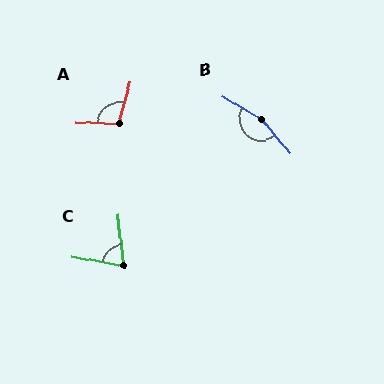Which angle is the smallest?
C, at approximately 73 degrees.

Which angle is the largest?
B, at approximately 160 degrees.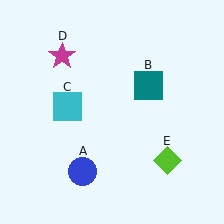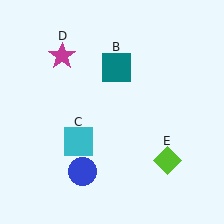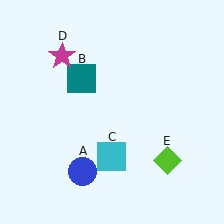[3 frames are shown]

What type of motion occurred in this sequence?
The teal square (object B), cyan square (object C) rotated counterclockwise around the center of the scene.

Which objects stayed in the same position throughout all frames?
Blue circle (object A) and magenta star (object D) and lime diamond (object E) remained stationary.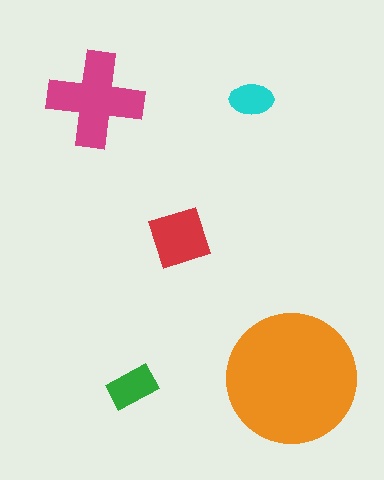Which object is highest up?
The cyan ellipse is topmost.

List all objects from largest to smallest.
The orange circle, the magenta cross, the red square, the green rectangle, the cyan ellipse.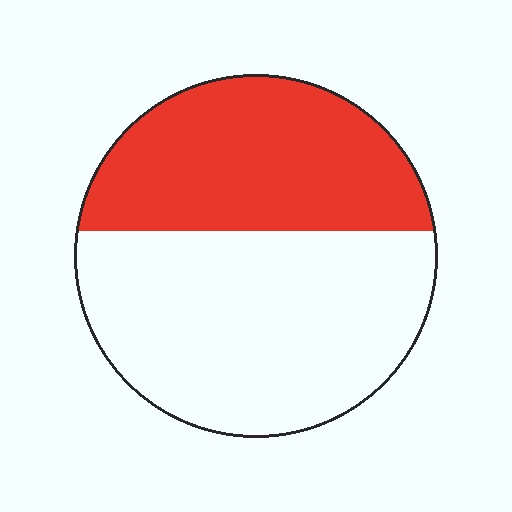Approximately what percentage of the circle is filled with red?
Approximately 40%.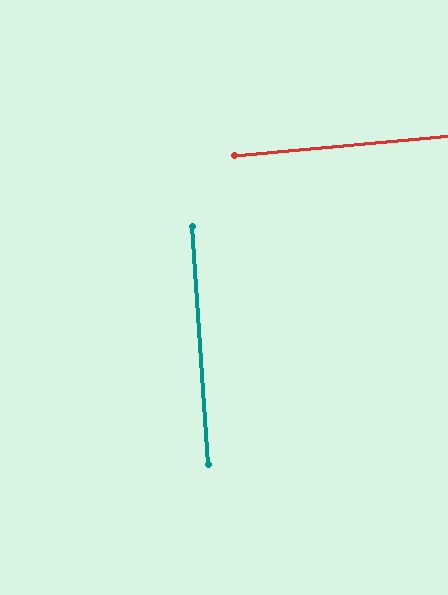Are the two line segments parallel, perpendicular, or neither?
Perpendicular — they meet at approximately 88°.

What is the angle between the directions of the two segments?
Approximately 88 degrees.